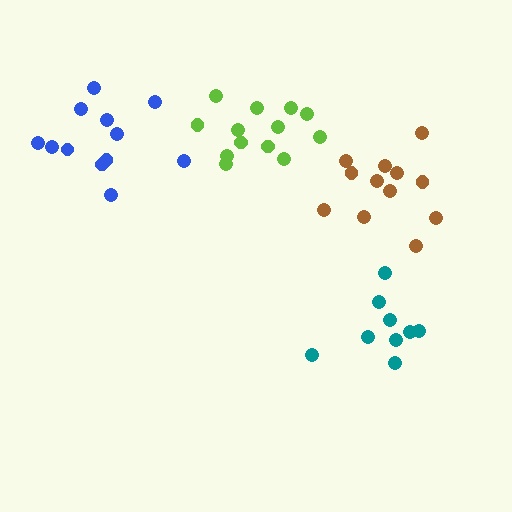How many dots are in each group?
Group 1: 9 dots, Group 2: 12 dots, Group 3: 13 dots, Group 4: 12 dots (46 total).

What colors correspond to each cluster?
The clusters are colored: teal, blue, lime, brown.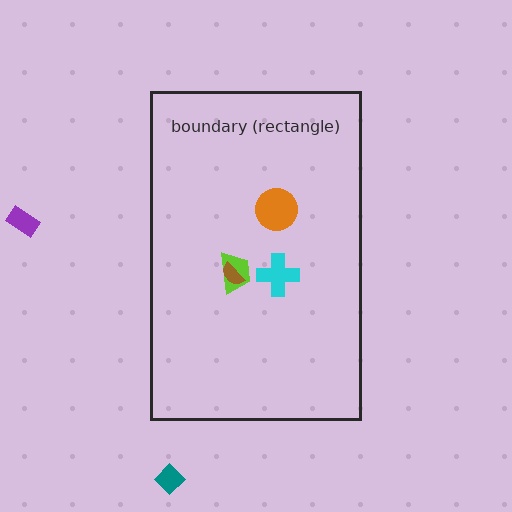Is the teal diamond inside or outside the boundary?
Outside.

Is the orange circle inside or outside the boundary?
Inside.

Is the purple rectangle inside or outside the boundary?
Outside.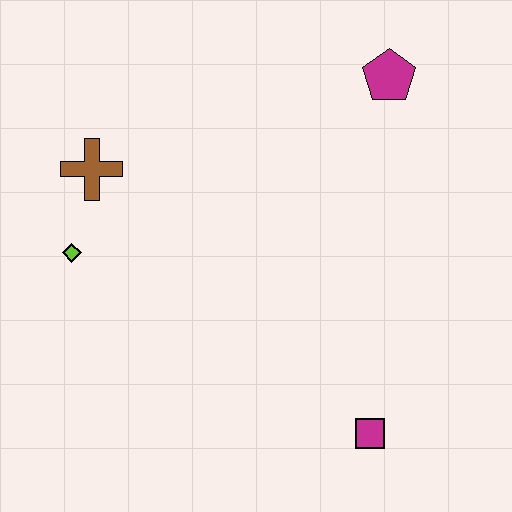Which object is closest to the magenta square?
The lime diamond is closest to the magenta square.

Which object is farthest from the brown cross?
The magenta square is farthest from the brown cross.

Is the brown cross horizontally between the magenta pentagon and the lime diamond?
Yes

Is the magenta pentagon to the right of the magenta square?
Yes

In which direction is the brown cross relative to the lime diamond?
The brown cross is above the lime diamond.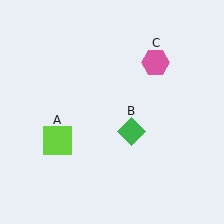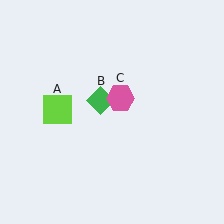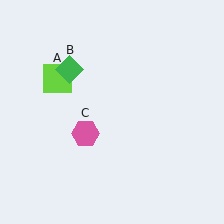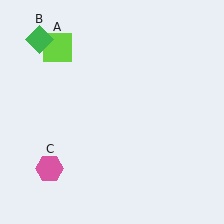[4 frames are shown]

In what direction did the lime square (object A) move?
The lime square (object A) moved up.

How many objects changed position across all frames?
3 objects changed position: lime square (object A), green diamond (object B), pink hexagon (object C).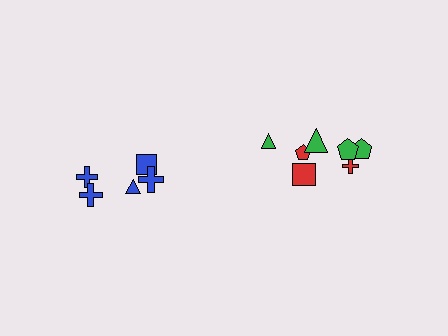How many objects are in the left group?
There are 5 objects.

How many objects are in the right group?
There are 7 objects.